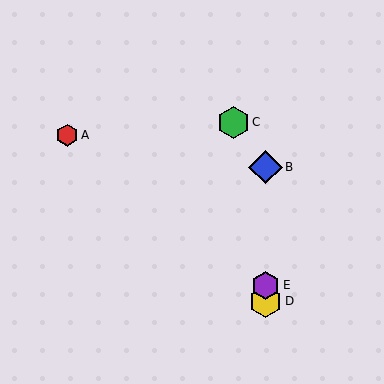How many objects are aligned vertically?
3 objects (B, D, E) are aligned vertically.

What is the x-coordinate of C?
Object C is at x≈233.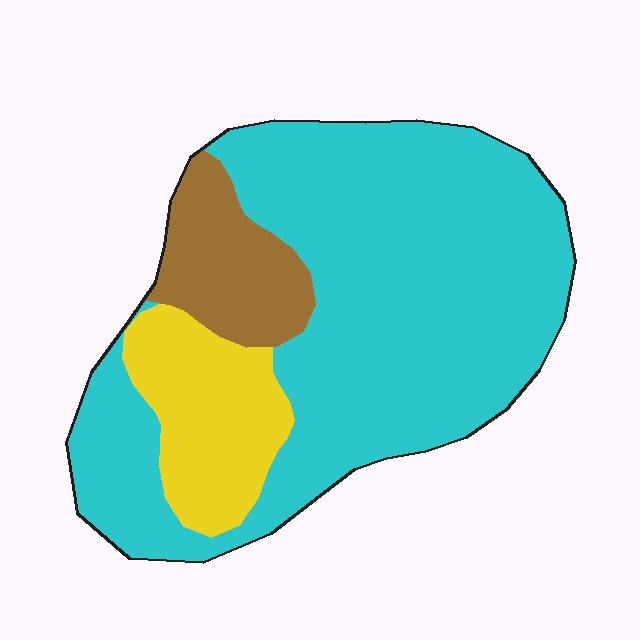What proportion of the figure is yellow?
Yellow takes up about one sixth (1/6) of the figure.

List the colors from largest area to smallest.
From largest to smallest: cyan, yellow, brown.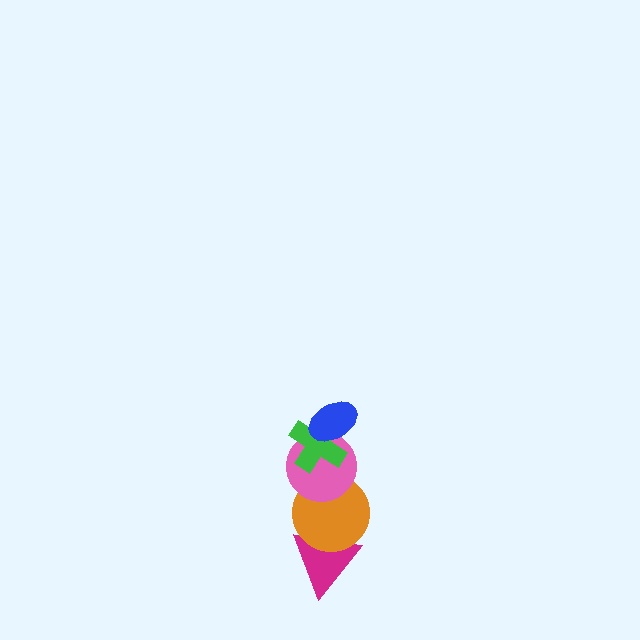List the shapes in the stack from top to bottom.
From top to bottom: the blue ellipse, the green cross, the pink circle, the orange circle, the magenta triangle.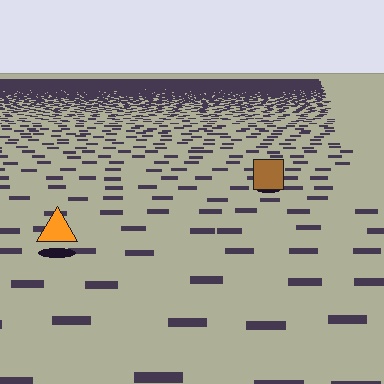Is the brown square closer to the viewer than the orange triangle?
No. The orange triangle is closer — you can tell from the texture gradient: the ground texture is coarser near it.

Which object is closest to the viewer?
The orange triangle is closest. The texture marks near it are larger and more spread out.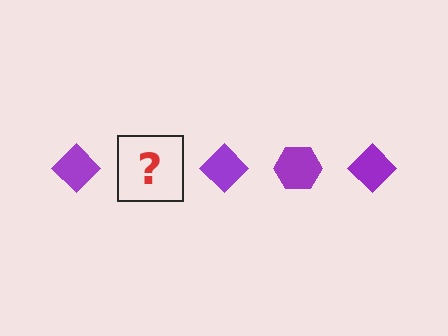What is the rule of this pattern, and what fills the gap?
The rule is that the pattern cycles through diamond, hexagon shapes in purple. The gap should be filled with a purple hexagon.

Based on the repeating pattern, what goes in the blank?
The blank should be a purple hexagon.